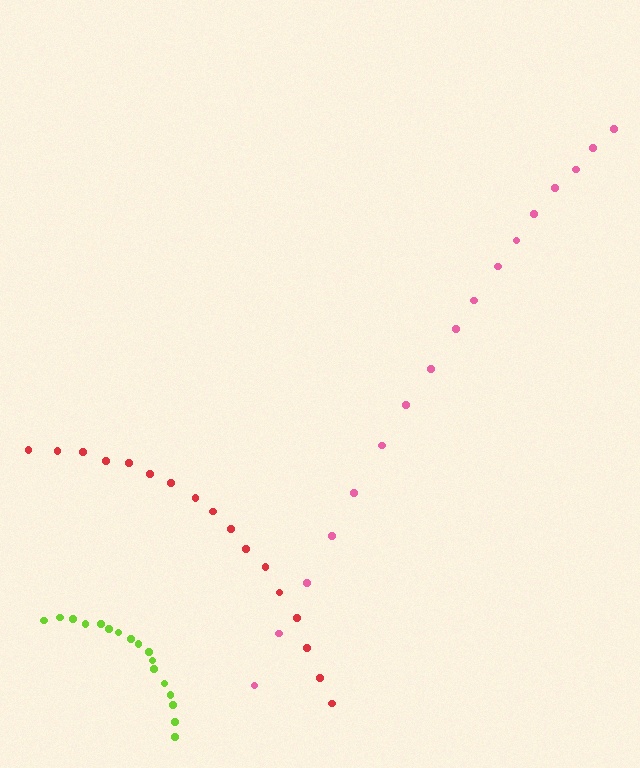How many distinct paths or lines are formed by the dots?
There are 3 distinct paths.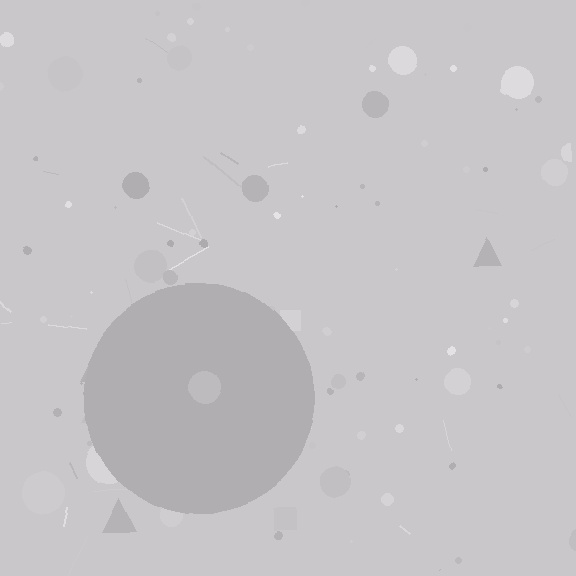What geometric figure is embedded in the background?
A circle is embedded in the background.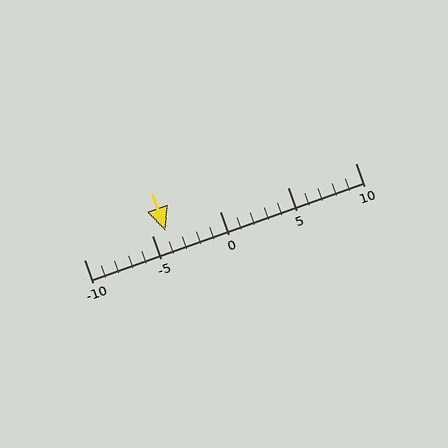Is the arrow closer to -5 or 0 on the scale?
The arrow is closer to -5.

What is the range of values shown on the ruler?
The ruler shows values from -10 to 10.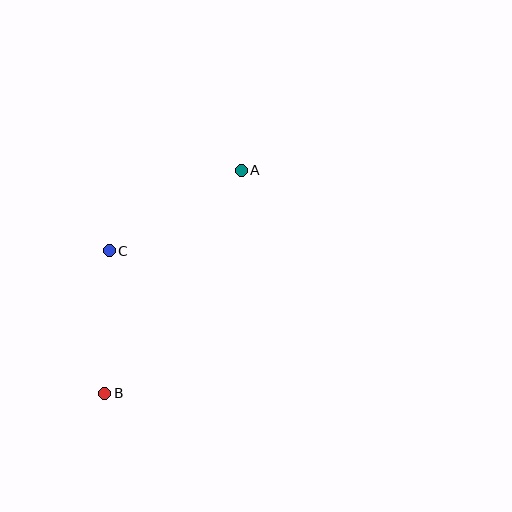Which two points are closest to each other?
Points B and C are closest to each other.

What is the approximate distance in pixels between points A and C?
The distance between A and C is approximately 154 pixels.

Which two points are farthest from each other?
Points A and B are farthest from each other.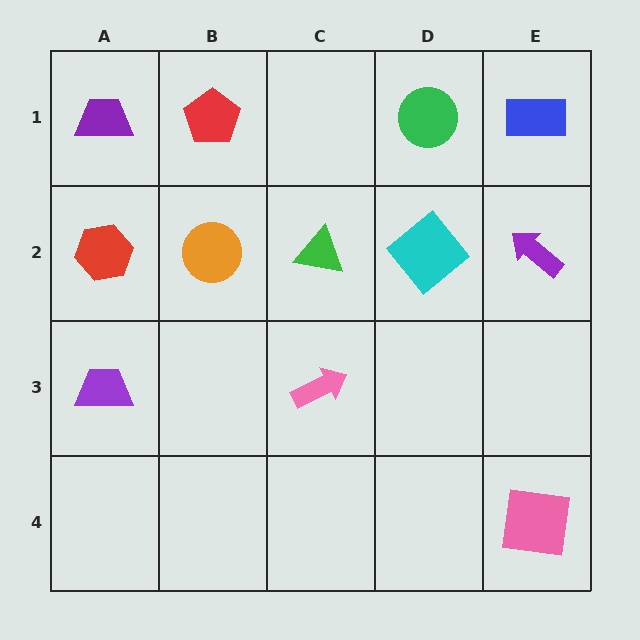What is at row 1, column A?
A purple trapezoid.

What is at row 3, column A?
A purple trapezoid.